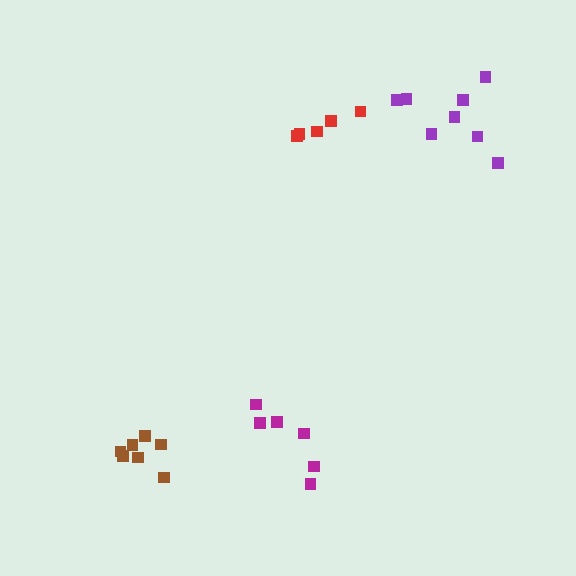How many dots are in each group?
Group 1: 7 dots, Group 2: 6 dots, Group 3: 8 dots, Group 4: 5 dots (26 total).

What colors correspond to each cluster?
The clusters are colored: brown, magenta, purple, red.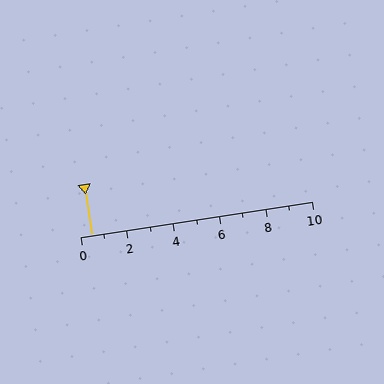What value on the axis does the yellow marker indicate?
The marker indicates approximately 0.5.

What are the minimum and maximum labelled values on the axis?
The axis runs from 0 to 10.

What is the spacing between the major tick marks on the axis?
The major ticks are spaced 2 apart.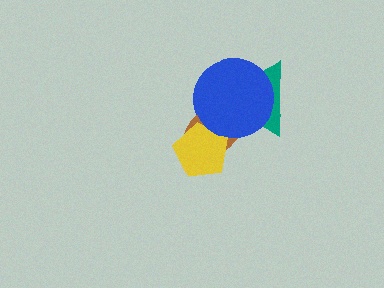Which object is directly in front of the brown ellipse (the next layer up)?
The teal triangle is directly in front of the brown ellipse.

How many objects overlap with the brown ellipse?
3 objects overlap with the brown ellipse.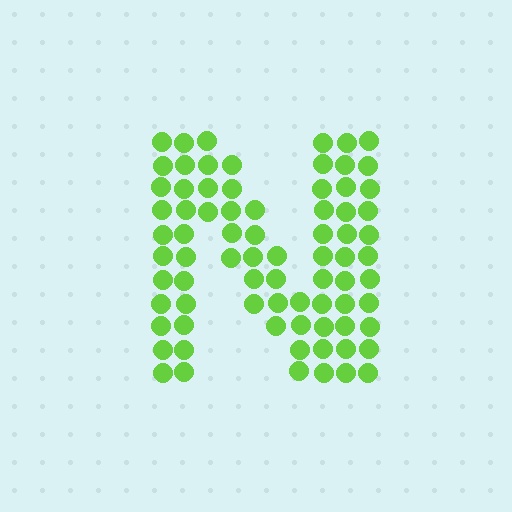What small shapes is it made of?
It is made of small circles.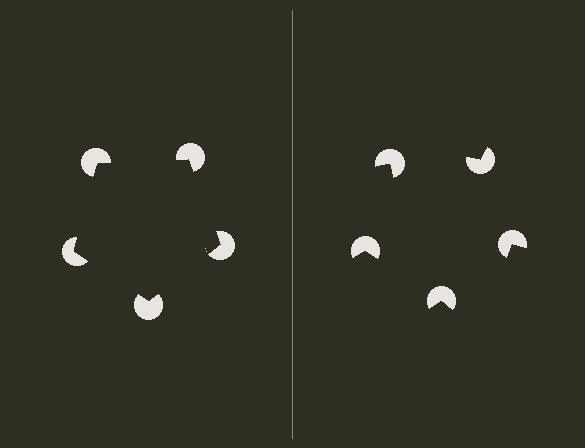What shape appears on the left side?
An illusory pentagon.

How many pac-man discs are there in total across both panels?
10 — 5 on each side.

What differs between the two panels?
The pac-man discs are positioned identically on both sides; only the wedge orientations differ. On the left they align to a pentagon; on the right they are misaligned.